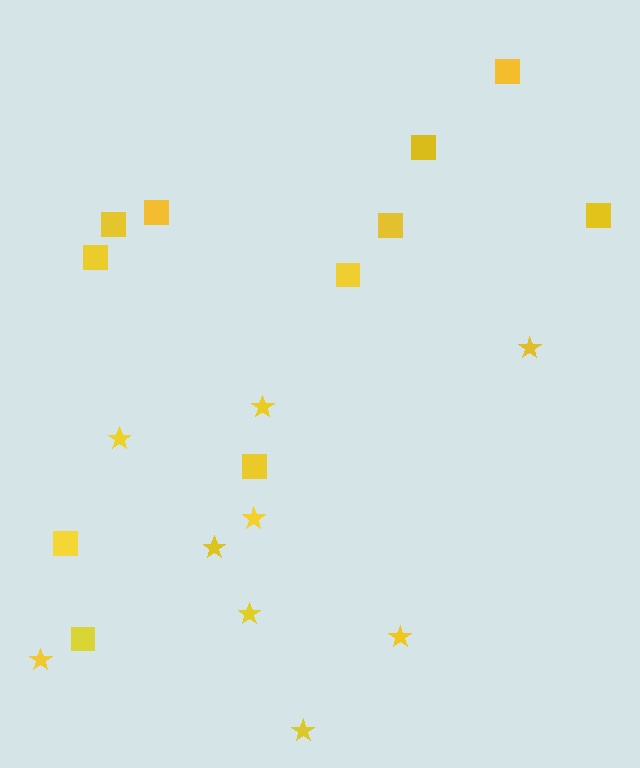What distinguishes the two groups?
There are 2 groups: one group of stars (9) and one group of squares (11).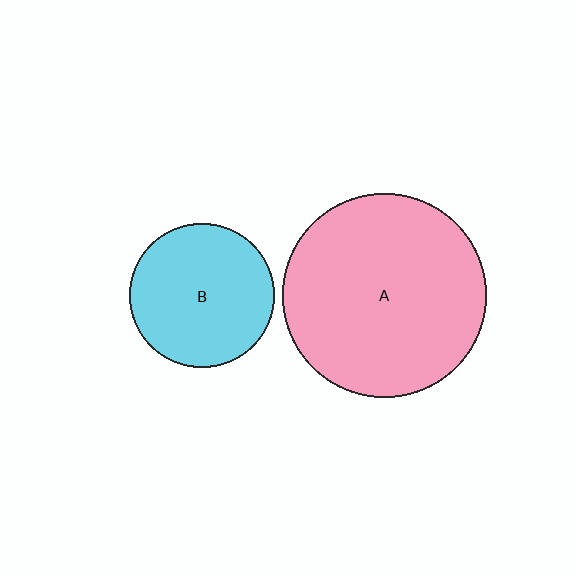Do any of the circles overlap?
No, none of the circles overlap.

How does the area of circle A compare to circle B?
Approximately 2.0 times.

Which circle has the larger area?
Circle A (pink).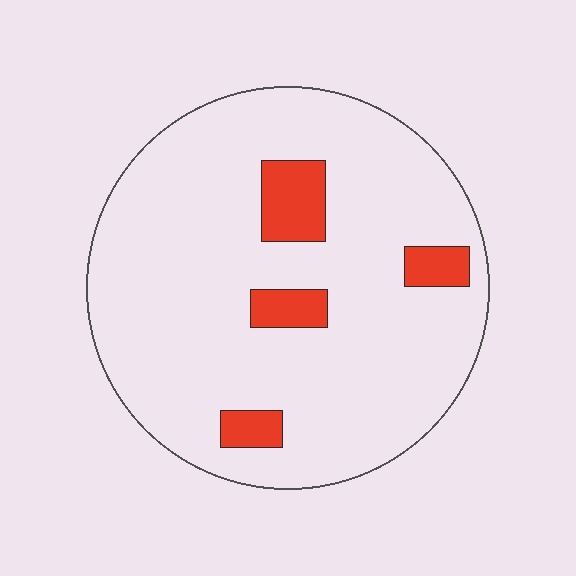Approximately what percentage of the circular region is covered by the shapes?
Approximately 10%.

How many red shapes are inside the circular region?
4.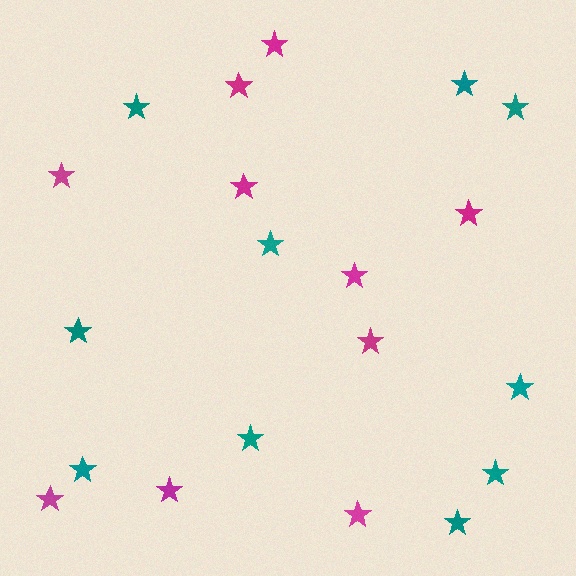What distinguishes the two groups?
There are 2 groups: one group of magenta stars (10) and one group of teal stars (10).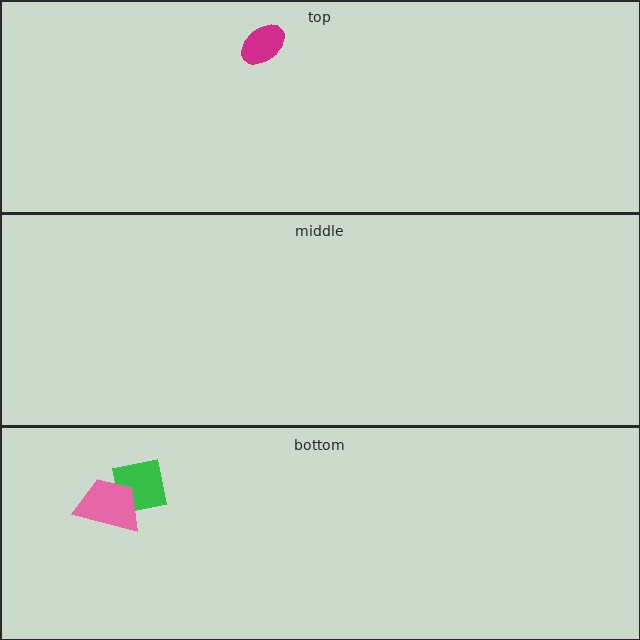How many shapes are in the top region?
1.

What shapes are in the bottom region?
The green square, the pink trapezoid.